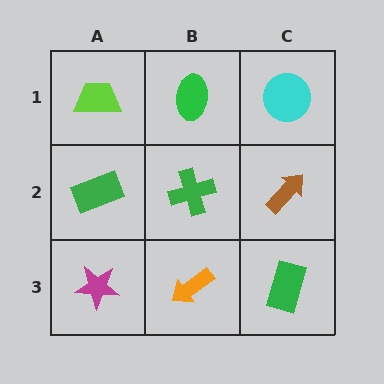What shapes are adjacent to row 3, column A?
A green rectangle (row 2, column A), an orange arrow (row 3, column B).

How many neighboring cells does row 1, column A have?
2.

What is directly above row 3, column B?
A green cross.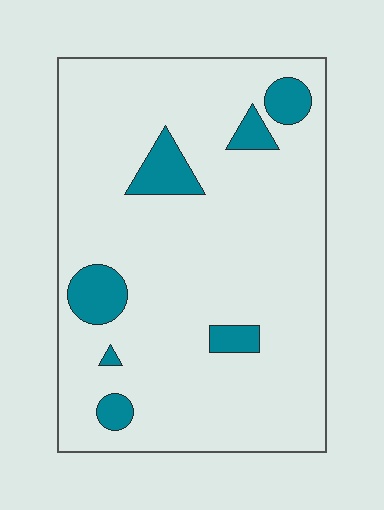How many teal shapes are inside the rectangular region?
7.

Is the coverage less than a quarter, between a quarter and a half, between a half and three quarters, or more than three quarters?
Less than a quarter.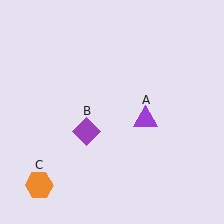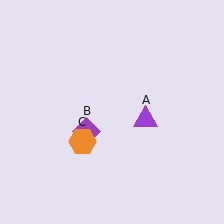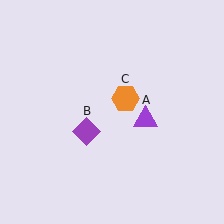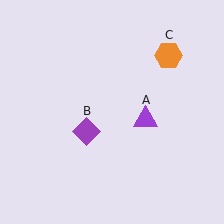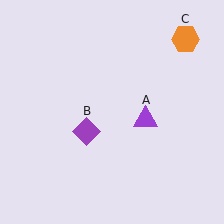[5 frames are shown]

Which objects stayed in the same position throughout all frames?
Purple triangle (object A) and purple diamond (object B) remained stationary.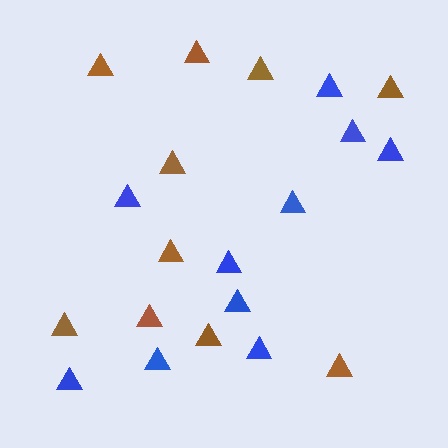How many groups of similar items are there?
There are 2 groups: one group of brown triangles (10) and one group of blue triangles (10).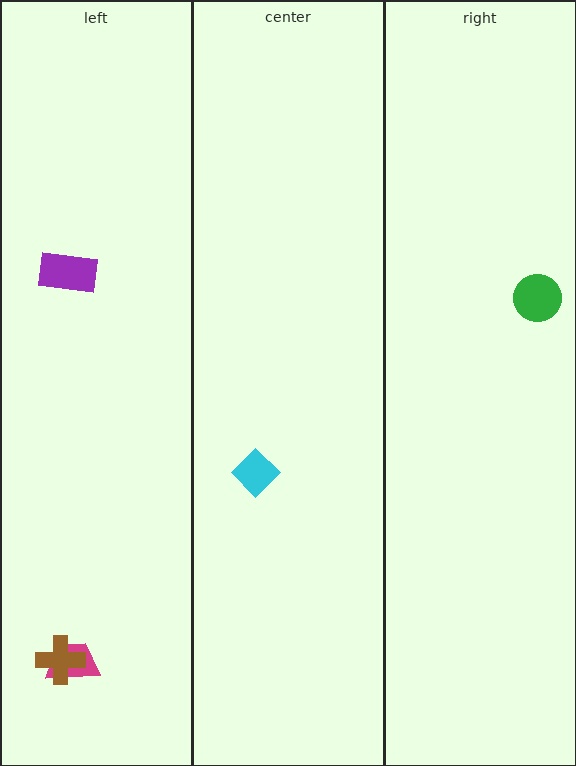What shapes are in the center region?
The cyan diamond.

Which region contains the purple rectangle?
The left region.